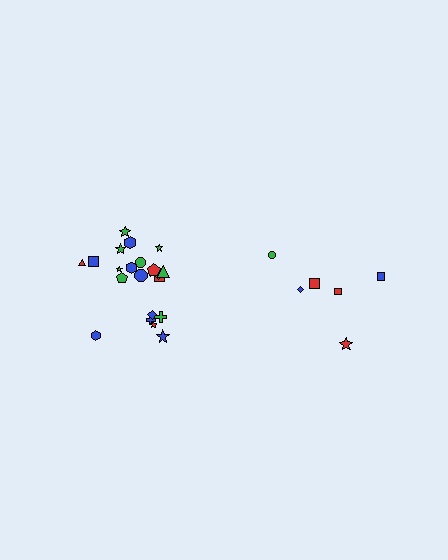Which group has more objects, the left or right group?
The left group.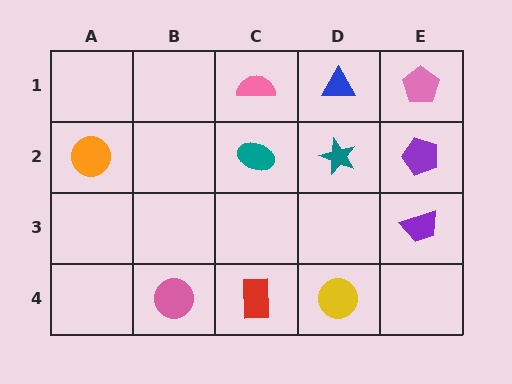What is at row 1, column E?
A pink pentagon.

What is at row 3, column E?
A purple trapezoid.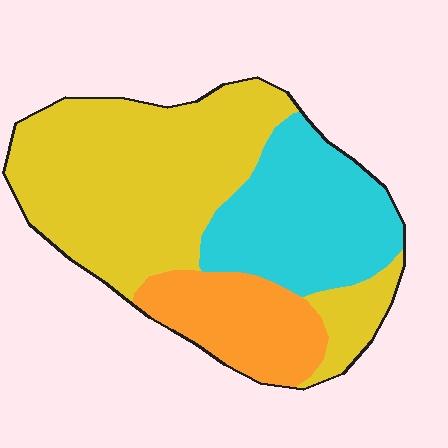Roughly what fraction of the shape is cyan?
Cyan covers about 30% of the shape.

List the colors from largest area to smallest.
From largest to smallest: yellow, cyan, orange.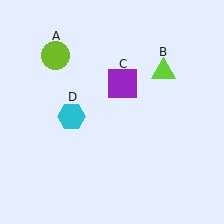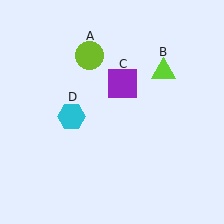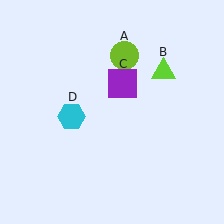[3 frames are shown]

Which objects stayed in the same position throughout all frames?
Lime triangle (object B) and purple square (object C) and cyan hexagon (object D) remained stationary.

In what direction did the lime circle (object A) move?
The lime circle (object A) moved right.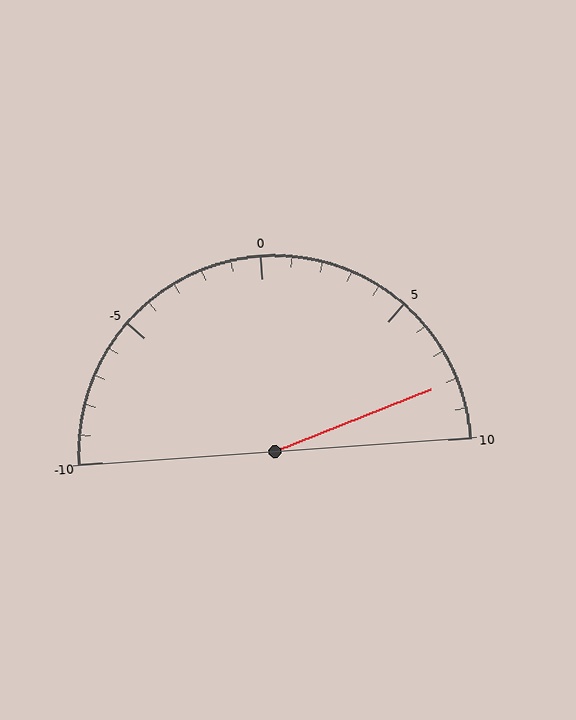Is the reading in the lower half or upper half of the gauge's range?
The reading is in the upper half of the range (-10 to 10).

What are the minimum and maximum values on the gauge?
The gauge ranges from -10 to 10.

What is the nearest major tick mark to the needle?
The nearest major tick mark is 10.